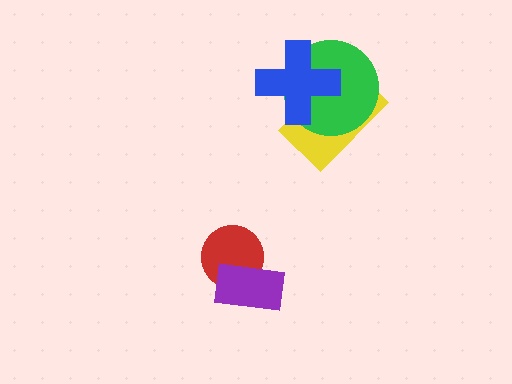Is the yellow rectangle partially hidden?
Yes, it is partially covered by another shape.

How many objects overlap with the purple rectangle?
1 object overlaps with the purple rectangle.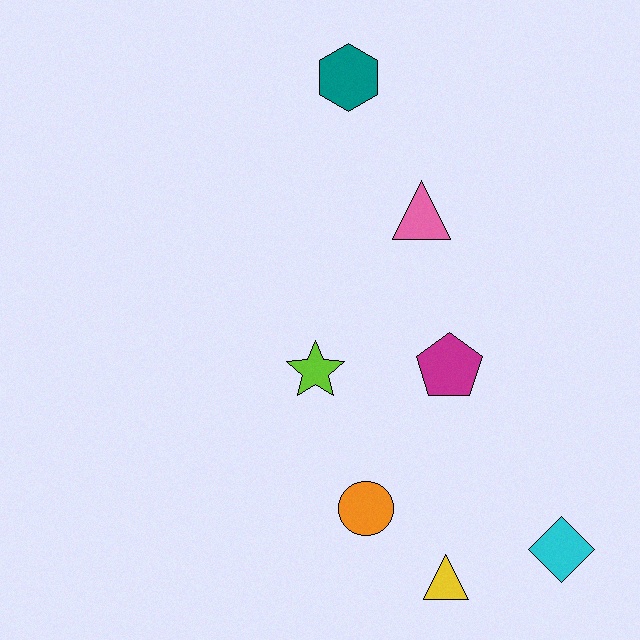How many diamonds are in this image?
There is 1 diamond.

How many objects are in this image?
There are 7 objects.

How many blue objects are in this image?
There are no blue objects.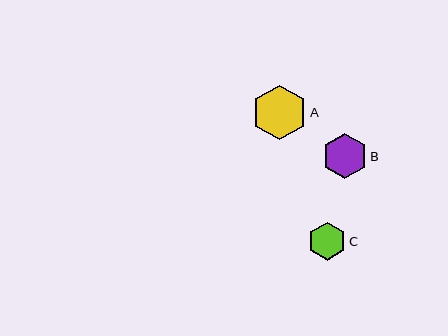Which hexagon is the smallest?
Hexagon C is the smallest with a size of approximately 38 pixels.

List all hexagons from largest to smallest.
From largest to smallest: A, B, C.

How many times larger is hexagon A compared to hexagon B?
Hexagon A is approximately 1.2 times the size of hexagon B.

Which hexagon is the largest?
Hexagon A is the largest with a size of approximately 55 pixels.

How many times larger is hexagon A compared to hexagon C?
Hexagon A is approximately 1.5 times the size of hexagon C.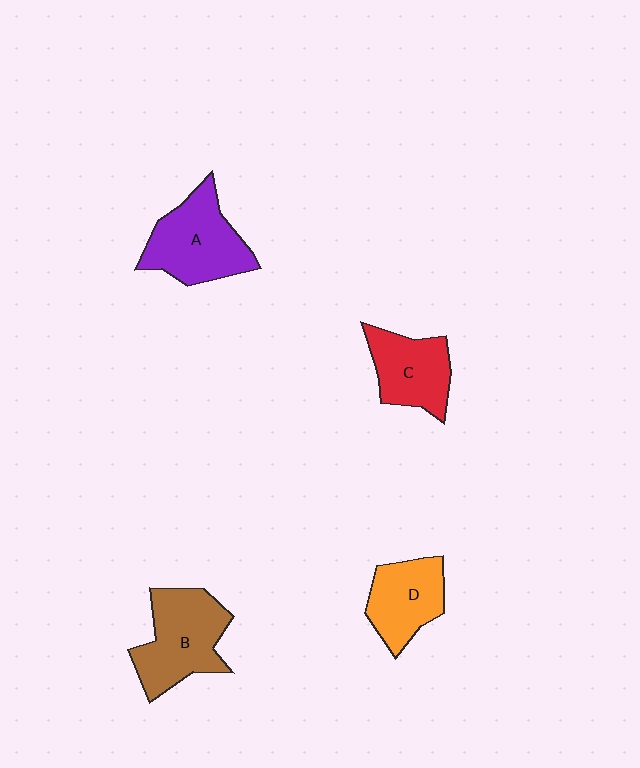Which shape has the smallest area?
Shape D (orange).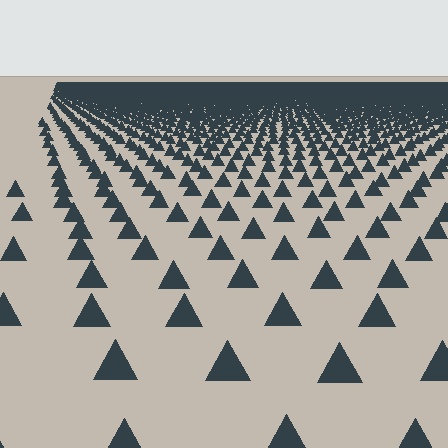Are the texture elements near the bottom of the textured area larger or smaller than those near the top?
Larger. Near the bottom, elements are closer to the viewer and appear at a bigger on-screen size.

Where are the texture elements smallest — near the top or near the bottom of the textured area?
Near the top.